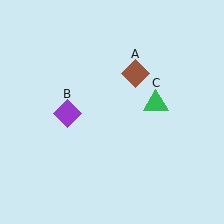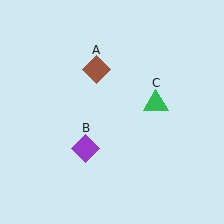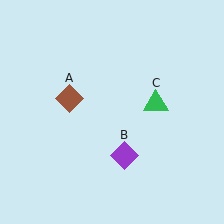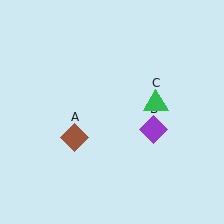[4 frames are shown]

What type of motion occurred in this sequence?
The brown diamond (object A), purple diamond (object B) rotated counterclockwise around the center of the scene.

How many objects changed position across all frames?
2 objects changed position: brown diamond (object A), purple diamond (object B).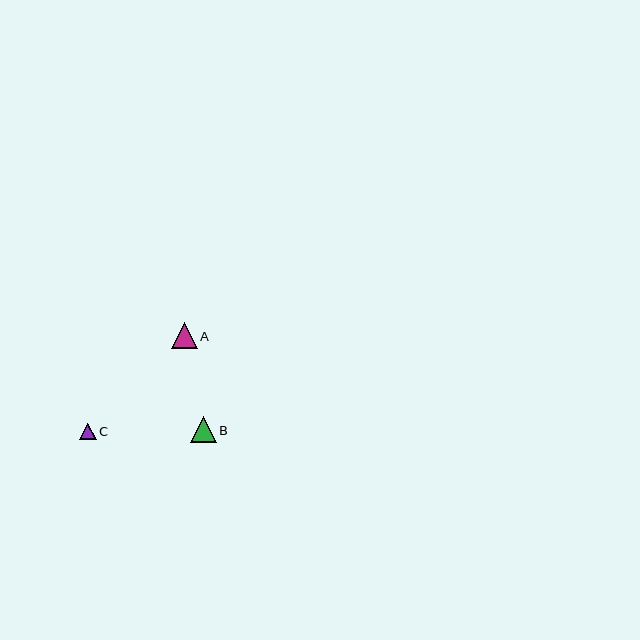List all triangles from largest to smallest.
From largest to smallest: B, A, C.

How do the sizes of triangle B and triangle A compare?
Triangle B and triangle A are approximately the same size.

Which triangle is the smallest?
Triangle C is the smallest with a size of approximately 16 pixels.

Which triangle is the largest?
Triangle B is the largest with a size of approximately 26 pixels.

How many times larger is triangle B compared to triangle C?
Triangle B is approximately 1.6 times the size of triangle C.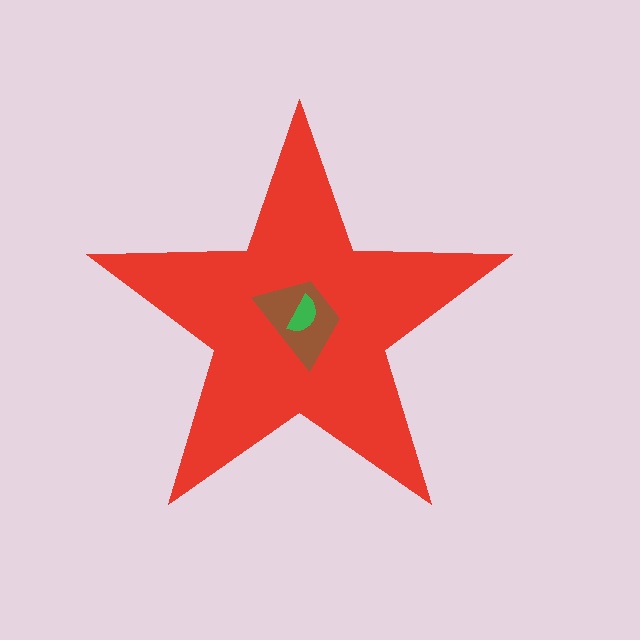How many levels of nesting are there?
3.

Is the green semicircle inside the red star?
Yes.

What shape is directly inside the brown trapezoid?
The green semicircle.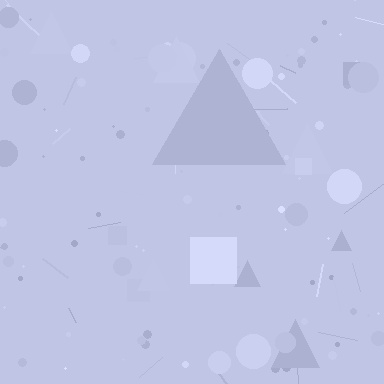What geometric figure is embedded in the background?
A triangle is embedded in the background.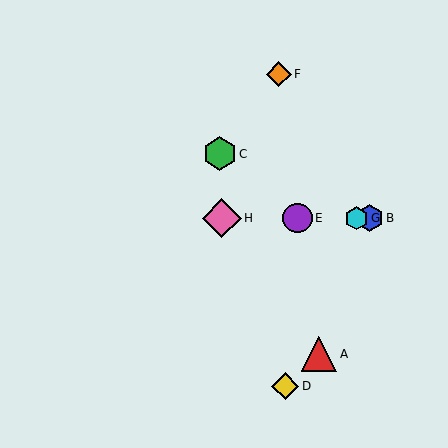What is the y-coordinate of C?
Object C is at y≈154.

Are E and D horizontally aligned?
No, E is at y≈218 and D is at y≈386.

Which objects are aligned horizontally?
Objects B, E, G, H are aligned horizontally.